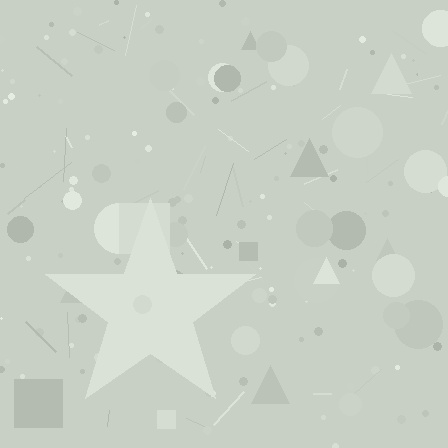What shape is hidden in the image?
A star is hidden in the image.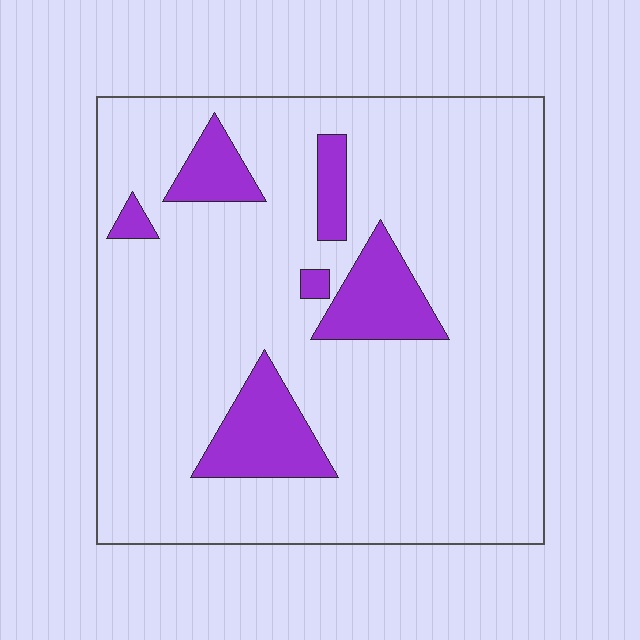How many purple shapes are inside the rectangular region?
6.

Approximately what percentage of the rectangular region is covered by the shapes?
Approximately 15%.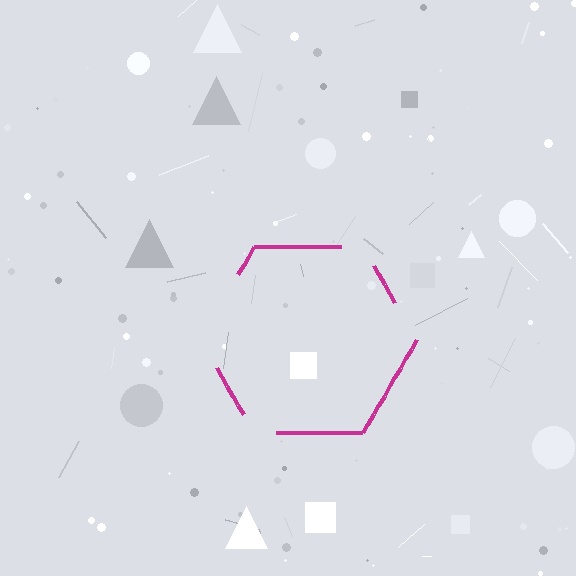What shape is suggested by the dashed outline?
The dashed outline suggests a hexagon.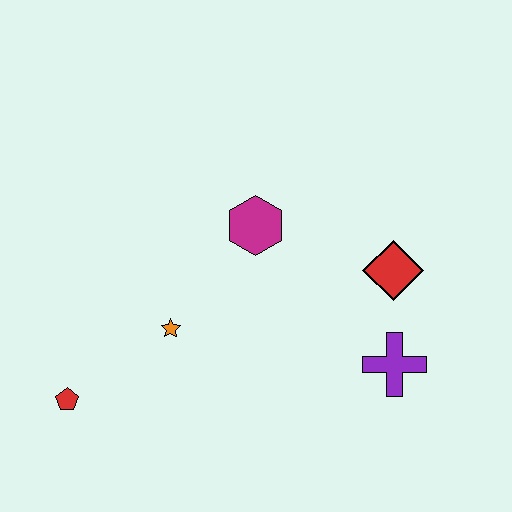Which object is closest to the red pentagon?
The orange star is closest to the red pentagon.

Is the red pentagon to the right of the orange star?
No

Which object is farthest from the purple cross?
The red pentagon is farthest from the purple cross.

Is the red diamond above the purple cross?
Yes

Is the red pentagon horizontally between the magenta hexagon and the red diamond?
No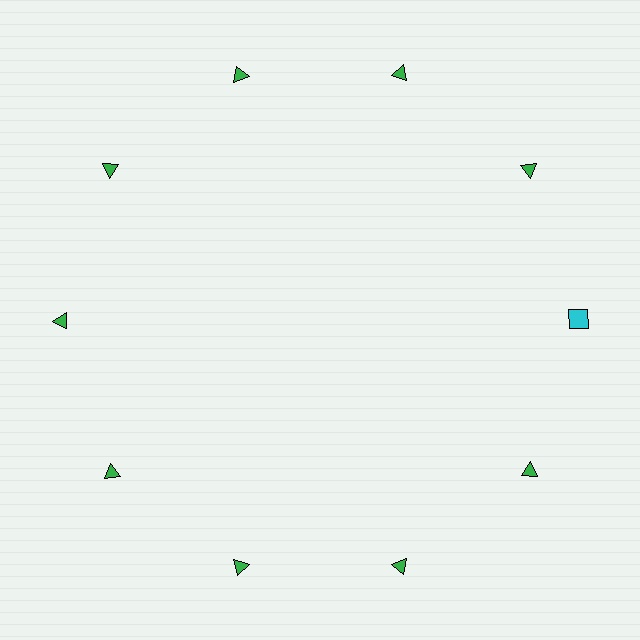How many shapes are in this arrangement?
There are 10 shapes arranged in a ring pattern.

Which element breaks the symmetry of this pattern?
The cyan square at roughly the 3 o'clock position breaks the symmetry. All other shapes are green triangles.